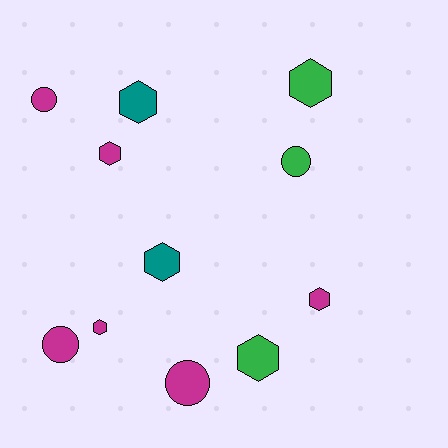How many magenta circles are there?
There are 3 magenta circles.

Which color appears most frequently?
Magenta, with 6 objects.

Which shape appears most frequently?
Hexagon, with 7 objects.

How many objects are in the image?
There are 11 objects.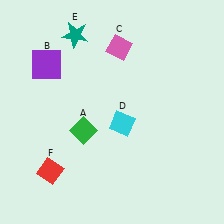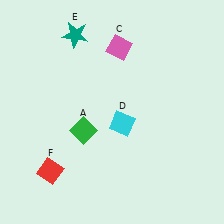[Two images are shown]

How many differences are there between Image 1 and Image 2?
There is 1 difference between the two images.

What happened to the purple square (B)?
The purple square (B) was removed in Image 2. It was in the top-left area of Image 1.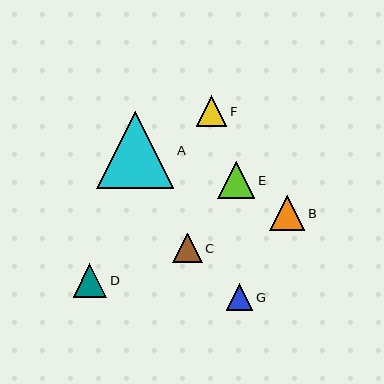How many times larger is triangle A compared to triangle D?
Triangle A is approximately 2.3 times the size of triangle D.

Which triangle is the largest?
Triangle A is the largest with a size of approximately 77 pixels.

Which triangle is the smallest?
Triangle G is the smallest with a size of approximately 27 pixels.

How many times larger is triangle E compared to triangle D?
Triangle E is approximately 1.1 times the size of triangle D.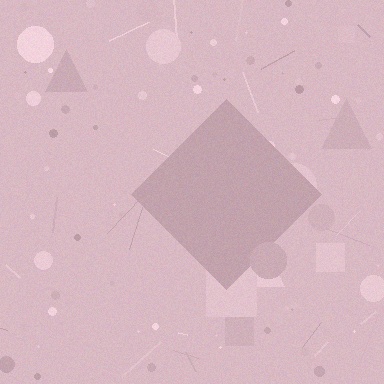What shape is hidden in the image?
A diamond is hidden in the image.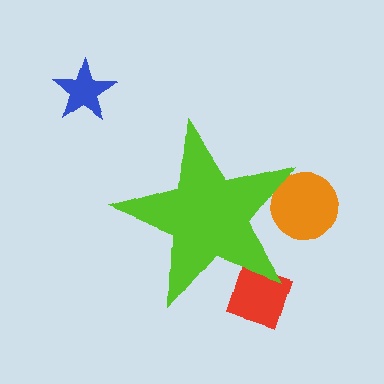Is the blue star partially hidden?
No, the blue star is fully visible.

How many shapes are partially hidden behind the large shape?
2 shapes are partially hidden.